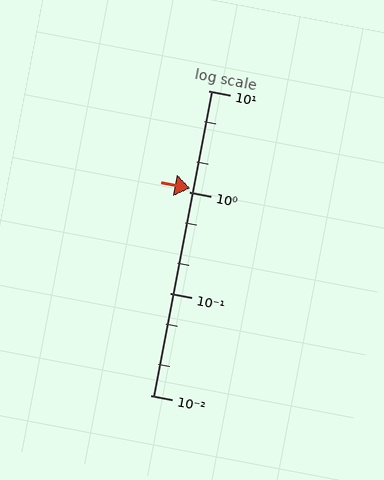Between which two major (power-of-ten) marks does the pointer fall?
The pointer is between 1 and 10.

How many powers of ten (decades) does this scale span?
The scale spans 3 decades, from 0.01 to 10.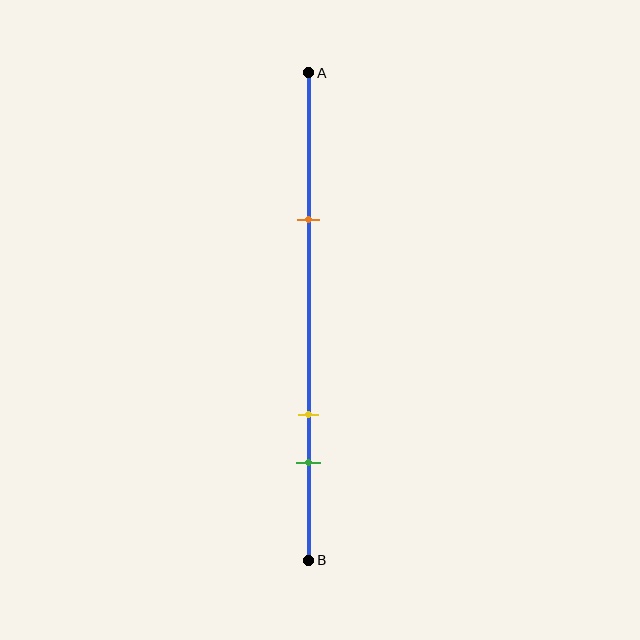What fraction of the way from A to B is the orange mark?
The orange mark is approximately 30% (0.3) of the way from A to B.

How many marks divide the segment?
There are 3 marks dividing the segment.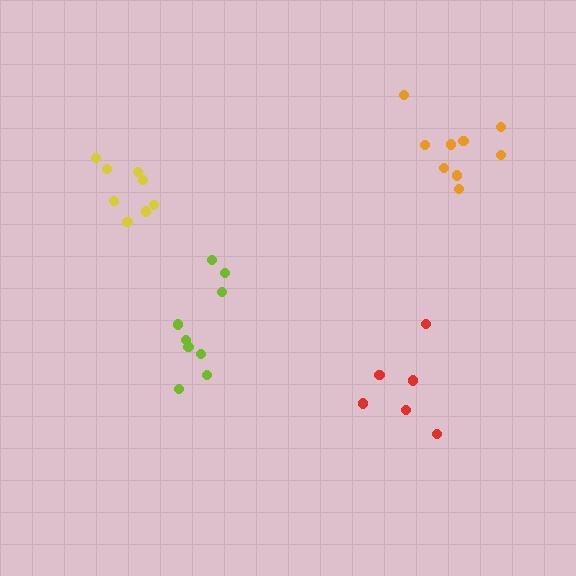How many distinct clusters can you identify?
There are 4 distinct clusters.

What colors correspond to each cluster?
The clusters are colored: orange, red, yellow, lime.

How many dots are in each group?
Group 1: 9 dots, Group 2: 6 dots, Group 3: 8 dots, Group 4: 9 dots (32 total).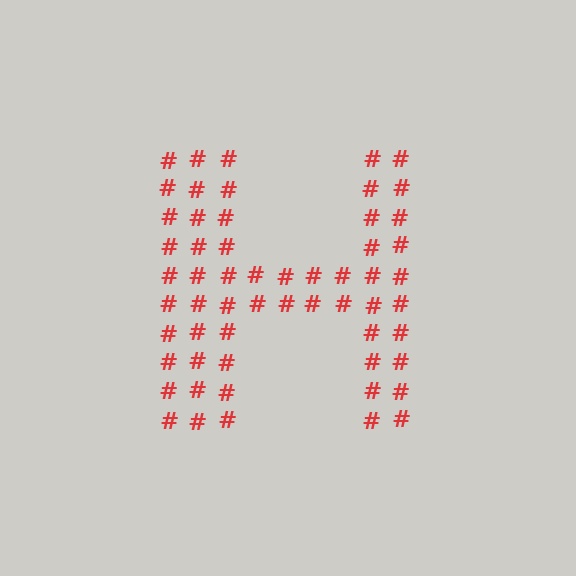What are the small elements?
The small elements are hash symbols.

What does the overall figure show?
The overall figure shows the letter H.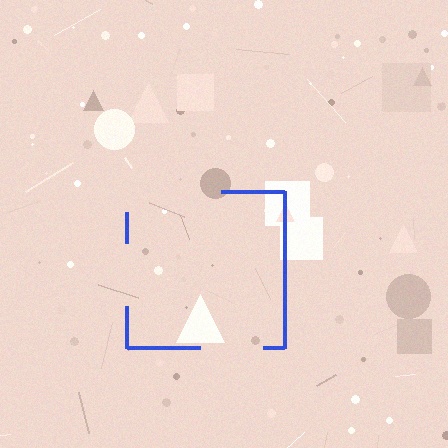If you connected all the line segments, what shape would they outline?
They would outline a square.